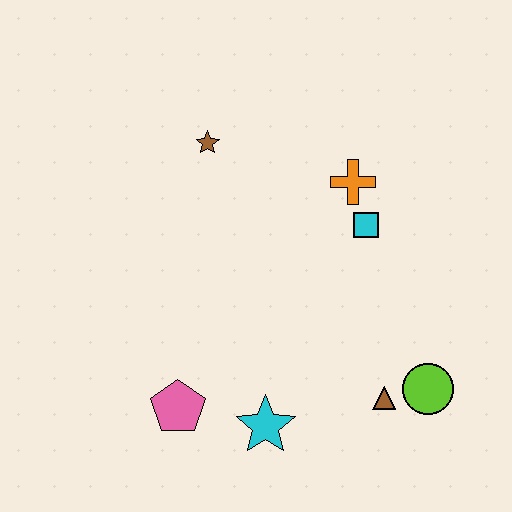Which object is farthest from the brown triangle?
The brown star is farthest from the brown triangle.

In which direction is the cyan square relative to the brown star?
The cyan square is to the right of the brown star.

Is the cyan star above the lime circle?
No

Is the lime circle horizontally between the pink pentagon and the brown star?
No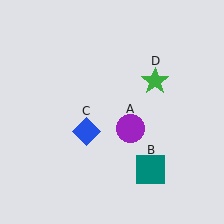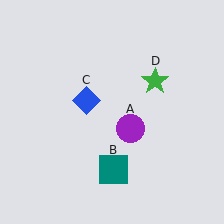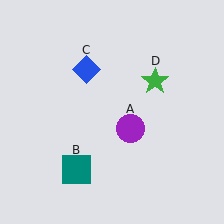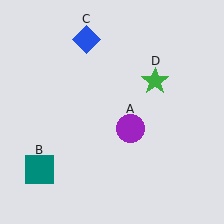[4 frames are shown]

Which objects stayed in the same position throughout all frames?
Purple circle (object A) and green star (object D) remained stationary.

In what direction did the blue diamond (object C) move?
The blue diamond (object C) moved up.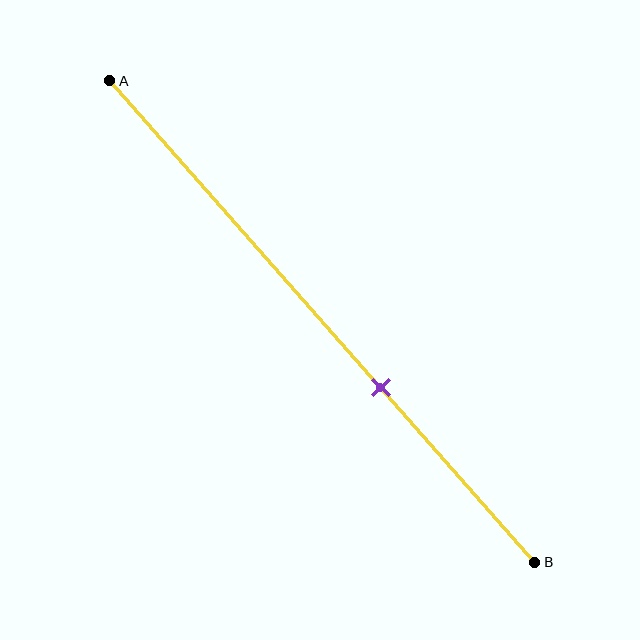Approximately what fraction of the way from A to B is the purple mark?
The purple mark is approximately 65% of the way from A to B.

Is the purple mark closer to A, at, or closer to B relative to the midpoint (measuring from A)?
The purple mark is closer to point B than the midpoint of segment AB.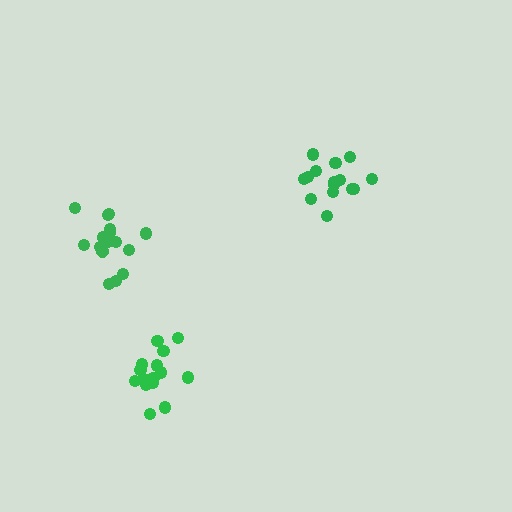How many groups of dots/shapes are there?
There are 3 groups.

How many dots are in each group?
Group 1: 15 dots, Group 2: 18 dots, Group 3: 15 dots (48 total).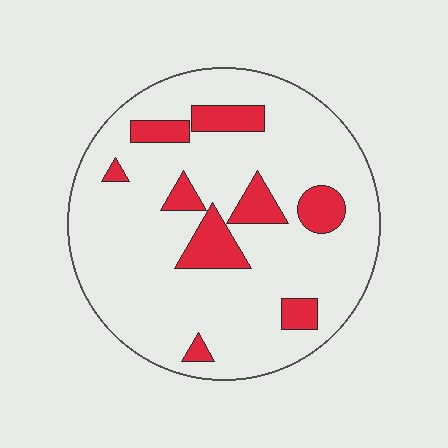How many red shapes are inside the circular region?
9.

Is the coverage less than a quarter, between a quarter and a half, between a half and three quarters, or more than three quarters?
Less than a quarter.